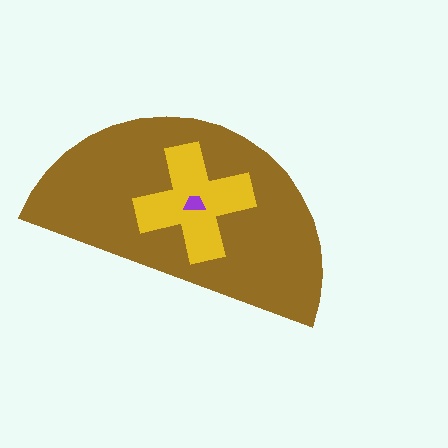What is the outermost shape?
The brown semicircle.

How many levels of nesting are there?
3.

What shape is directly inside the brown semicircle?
The yellow cross.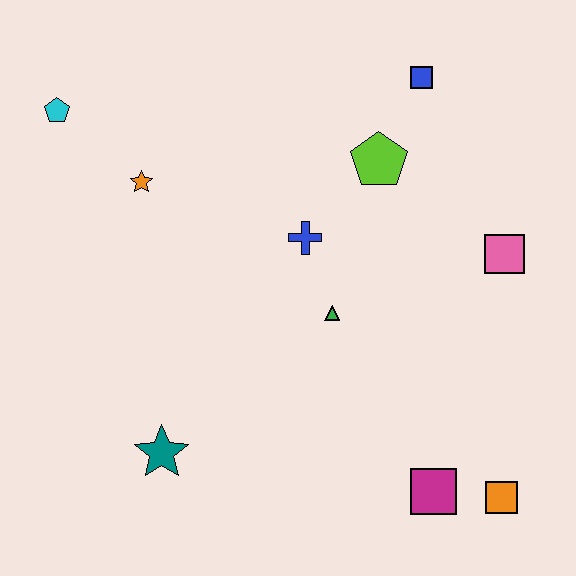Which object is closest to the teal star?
The green triangle is closest to the teal star.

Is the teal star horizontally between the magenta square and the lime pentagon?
No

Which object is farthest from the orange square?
The cyan pentagon is farthest from the orange square.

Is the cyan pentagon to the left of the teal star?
Yes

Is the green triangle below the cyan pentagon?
Yes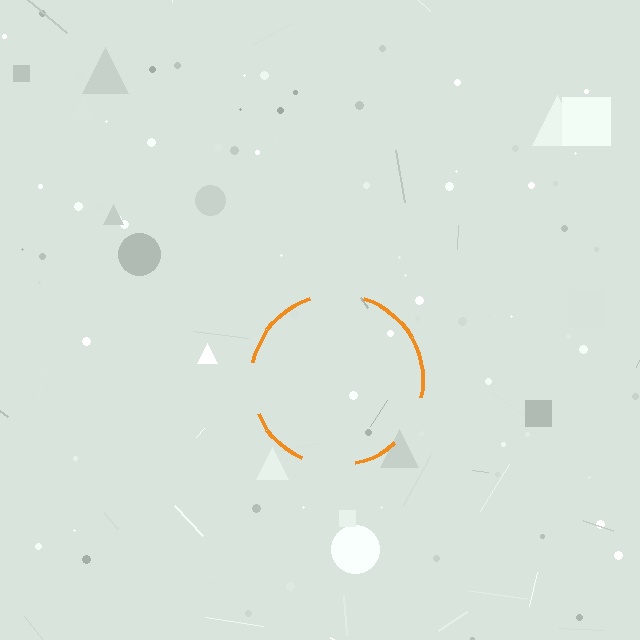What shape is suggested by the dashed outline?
The dashed outline suggests a circle.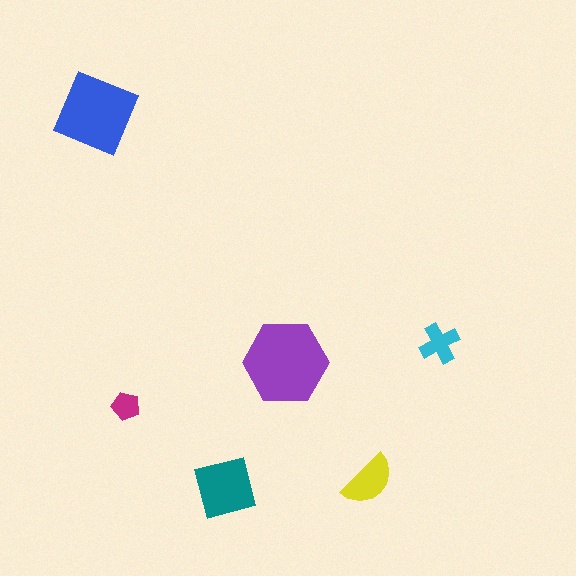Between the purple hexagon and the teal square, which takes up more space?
The purple hexagon.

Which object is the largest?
The purple hexagon.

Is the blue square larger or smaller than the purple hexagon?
Smaller.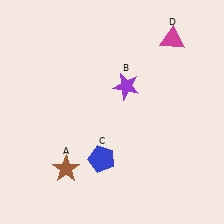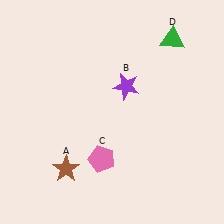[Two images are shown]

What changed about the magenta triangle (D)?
In Image 1, D is magenta. In Image 2, it changed to green.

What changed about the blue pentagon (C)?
In Image 1, C is blue. In Image 2, it changed to pink.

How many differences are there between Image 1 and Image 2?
There are 2 differences between the two images.